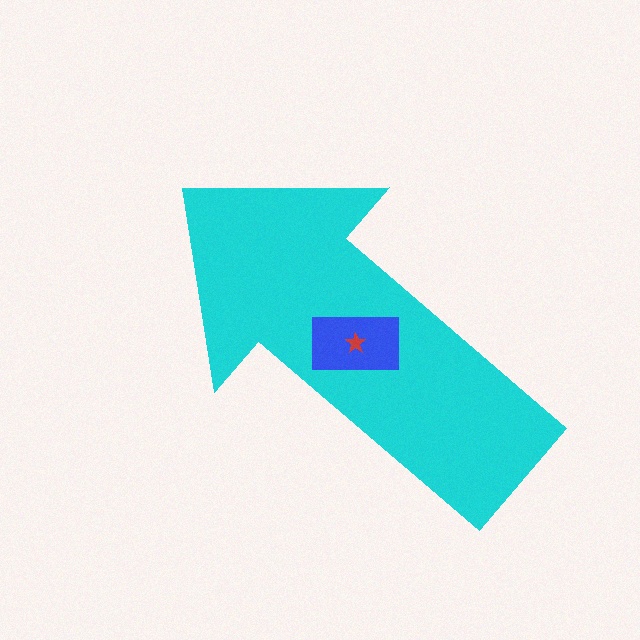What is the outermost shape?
The cyan arrow.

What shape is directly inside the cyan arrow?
The blue rectangle.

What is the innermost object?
The red star.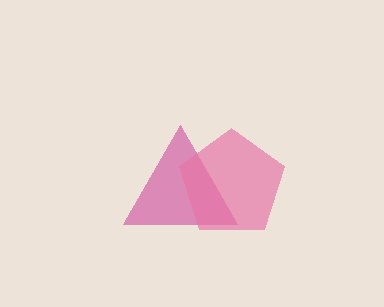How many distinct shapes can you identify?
There are 2 distinct shapes: a magenta triangle, a pink pentagon.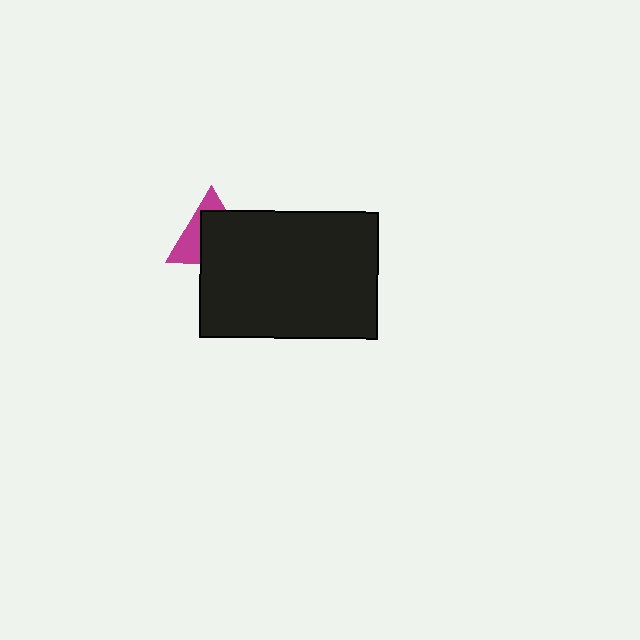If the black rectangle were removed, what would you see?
You would see the complete magenta triangle.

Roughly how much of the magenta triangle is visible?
A small part of it is visible (roughly 40%).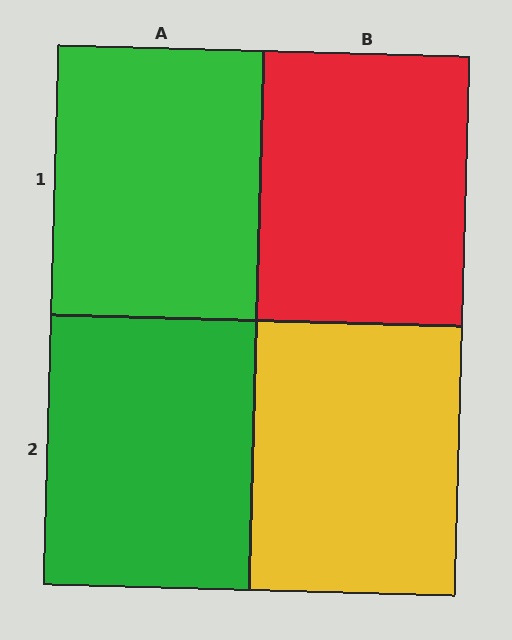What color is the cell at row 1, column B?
Red.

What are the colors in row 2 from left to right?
Green, yellow.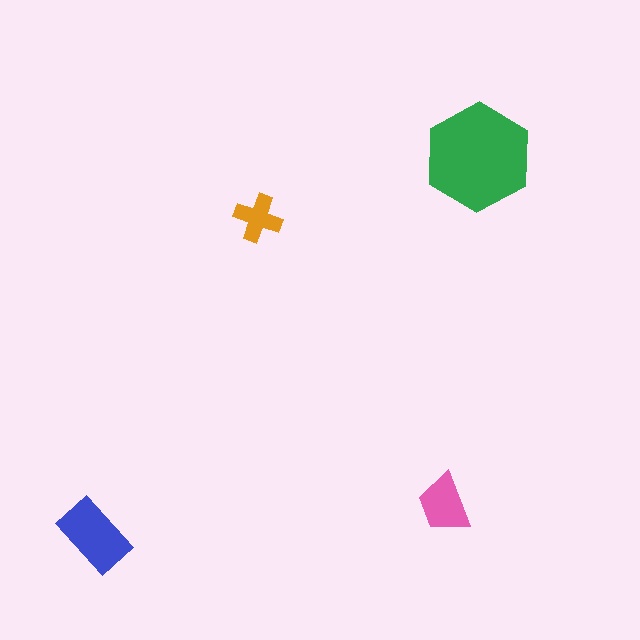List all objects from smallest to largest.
The orange cross, the pink trapezoid, the blue rectangle, the green hexagon.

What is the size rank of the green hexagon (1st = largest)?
1st.